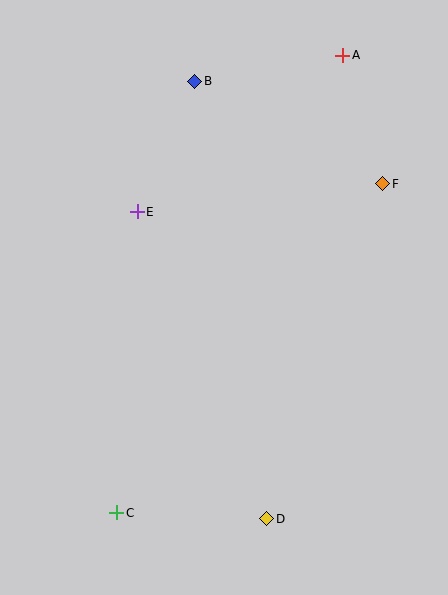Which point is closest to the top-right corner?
Point A is closest to the top-right corner.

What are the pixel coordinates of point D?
Point D is at (267, 519).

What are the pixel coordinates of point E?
Point E is at (137, 212).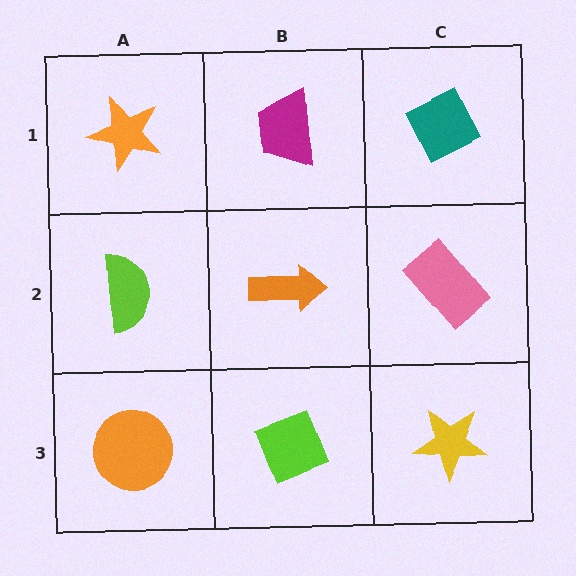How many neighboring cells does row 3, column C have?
2.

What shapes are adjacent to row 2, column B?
A magenta trapezoid (row 1, column B), a lime diamond (row 3, column B), a lime semicircle (row 2, column A), a pink rectangle (row 2, column C).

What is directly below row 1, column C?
A pink rectangle.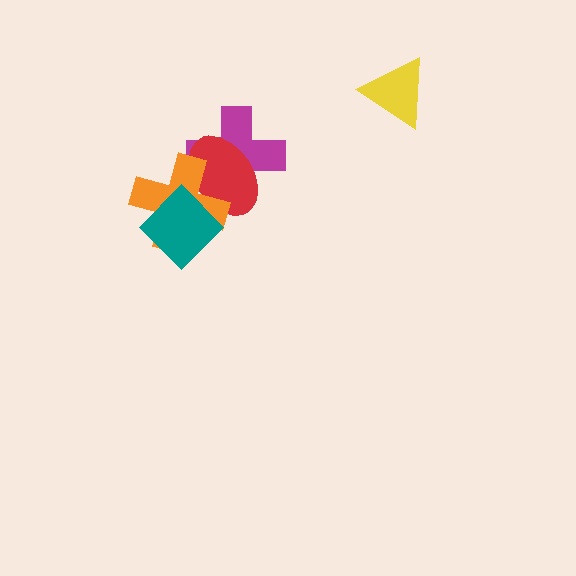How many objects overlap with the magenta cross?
2 objects overlap with the magenta cross.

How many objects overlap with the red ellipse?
3 objects overlap with the red ellipse.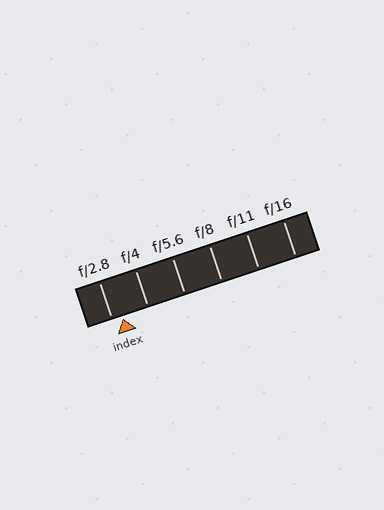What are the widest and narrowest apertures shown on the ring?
The widest aperture shown is f/2.8 and the narrowest is f/16.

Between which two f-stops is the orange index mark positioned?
The index mark is between f/2.8 and f/4.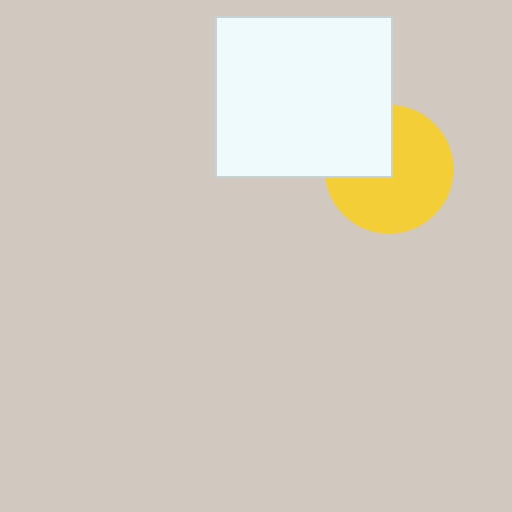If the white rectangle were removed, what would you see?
You would see the complete yellow circle.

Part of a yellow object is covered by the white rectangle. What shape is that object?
It is a circle.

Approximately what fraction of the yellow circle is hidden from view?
Roughly 31% of the yellow circle is hidden behind the white rectangle.